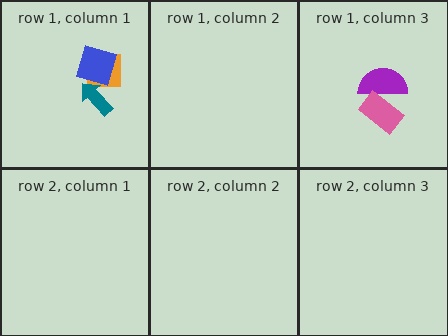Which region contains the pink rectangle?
The row 1, column 3 region.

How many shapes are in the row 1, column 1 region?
3.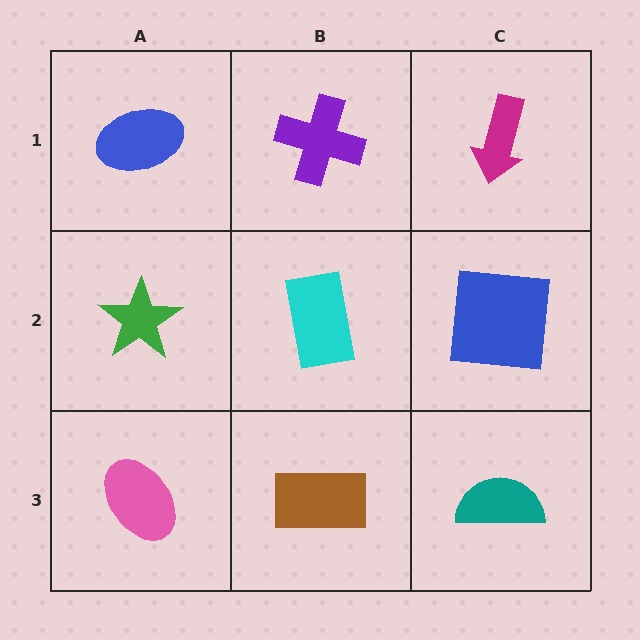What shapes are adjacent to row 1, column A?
A green star (row 2, column A), a purple cross (row 1, column B).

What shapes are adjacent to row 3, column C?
A blue square (row 2, column C), a brown rectangle (row 3, column B).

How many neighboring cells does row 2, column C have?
3.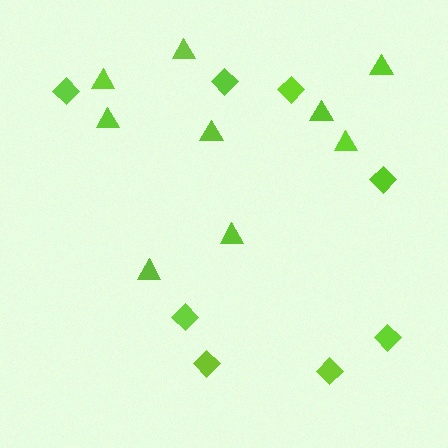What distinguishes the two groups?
There are 2 groups: one group of diamonds (8) and one group of triangles (9).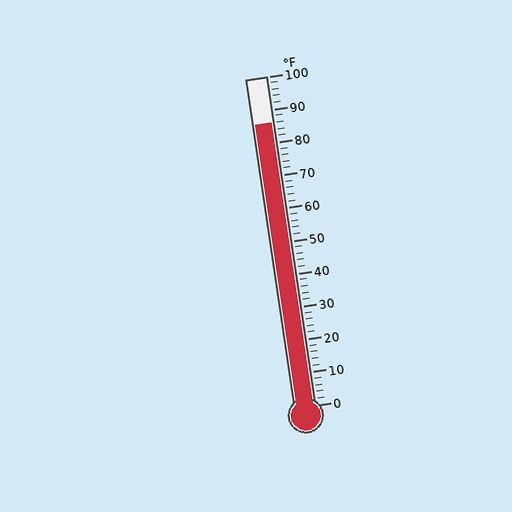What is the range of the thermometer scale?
The thermometer scale ranges from 0°F to 100°F.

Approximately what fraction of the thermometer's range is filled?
The thermometer is filled to approximately 85% of its range.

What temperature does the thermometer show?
The thermometer shows approximately 86°F.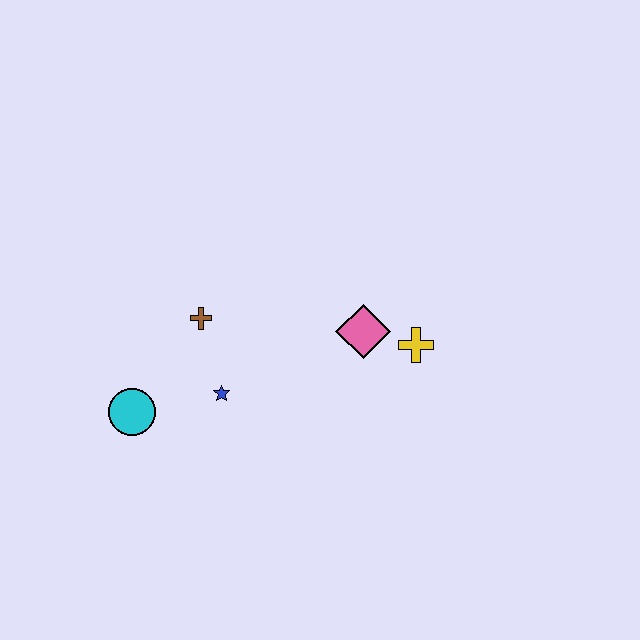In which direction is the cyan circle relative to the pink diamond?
The cyan circle is to the left of the pink diamond.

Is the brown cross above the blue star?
Yes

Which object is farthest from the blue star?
The yellow cross is farthest from the blue star.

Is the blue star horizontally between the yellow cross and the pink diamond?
No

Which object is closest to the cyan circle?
The blue star is closest to the cyan circle.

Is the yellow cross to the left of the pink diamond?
No